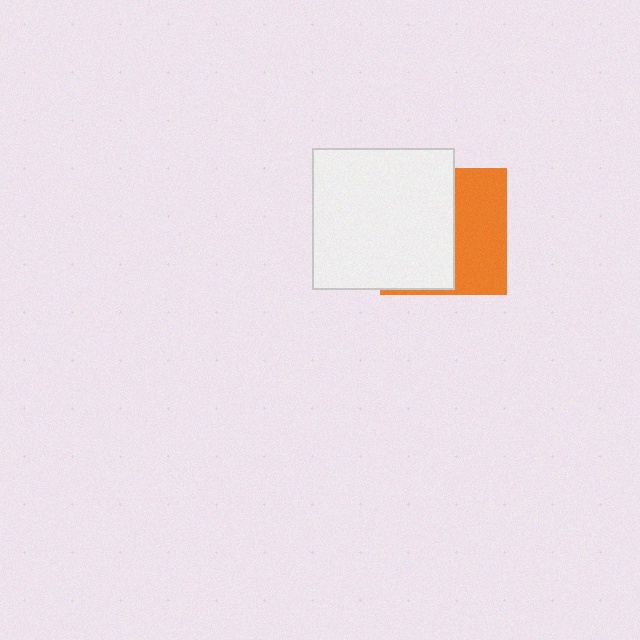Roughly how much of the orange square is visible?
A small part of it is visible (roughly 43%).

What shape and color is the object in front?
The object in front is a white square.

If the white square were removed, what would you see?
You would see the complete orange square.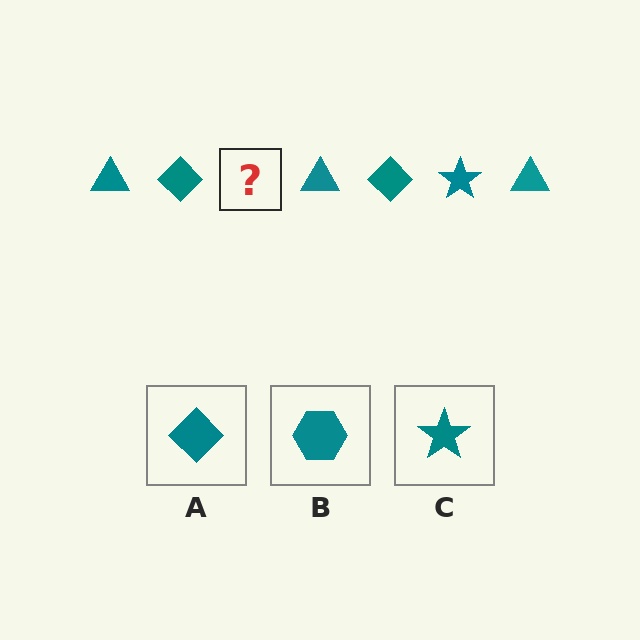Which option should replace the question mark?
Option C.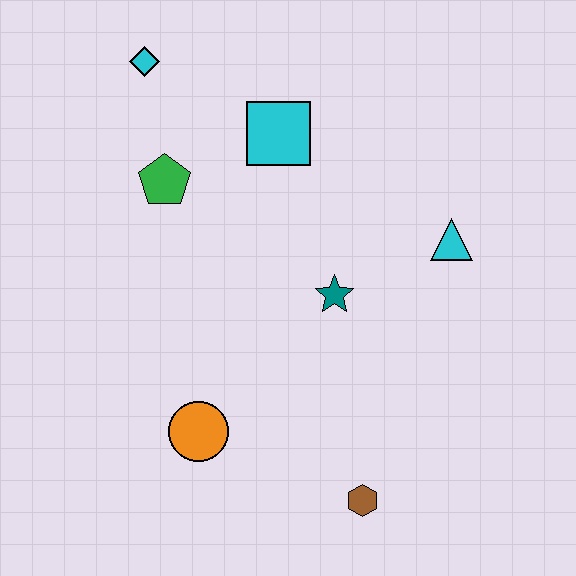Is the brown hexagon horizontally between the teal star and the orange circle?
No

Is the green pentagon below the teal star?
No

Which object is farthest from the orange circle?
The cyan diamond is farthest from the orange circle.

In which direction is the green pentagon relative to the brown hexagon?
The green pentagon is above the brown hexagon.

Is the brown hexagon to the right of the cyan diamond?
Yes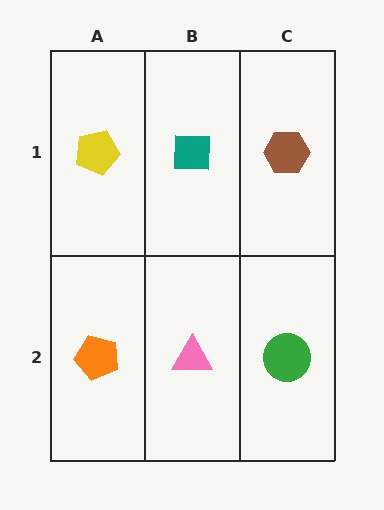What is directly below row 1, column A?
An orange pentagon.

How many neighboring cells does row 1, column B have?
3.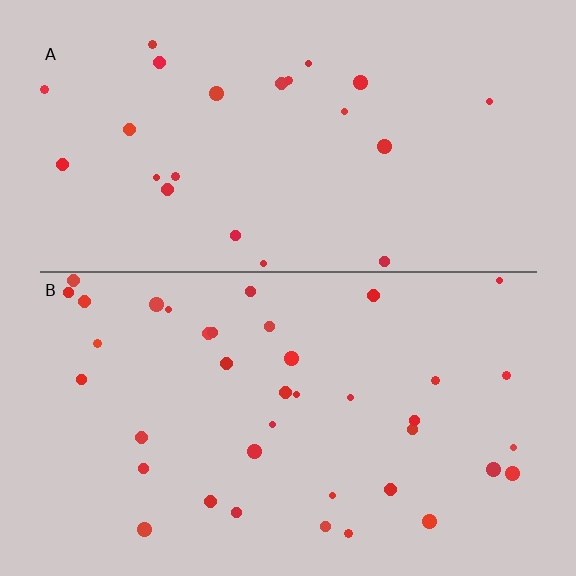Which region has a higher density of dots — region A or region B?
B (the bottom).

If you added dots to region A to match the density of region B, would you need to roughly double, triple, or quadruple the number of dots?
Approximately double.